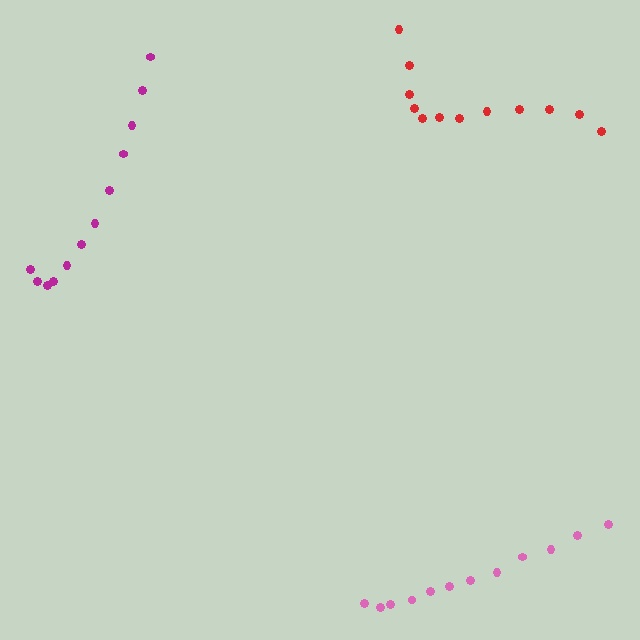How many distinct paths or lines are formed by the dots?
There are 3 distinct paths.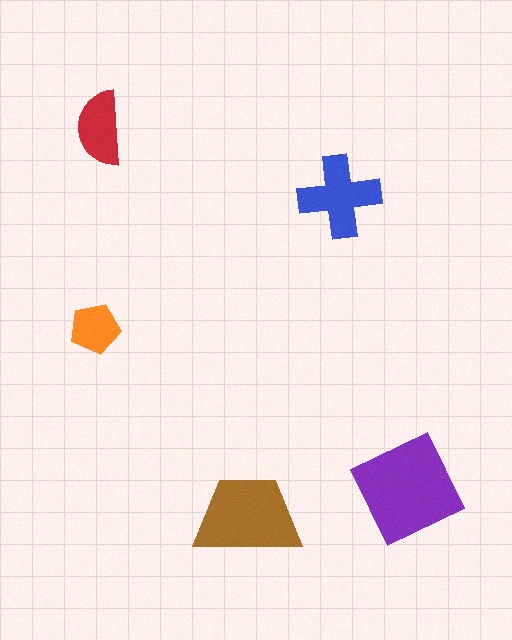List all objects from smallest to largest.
The orange pentagon, the red semicircle, the blue cross, the brown trapezoid, the purple diamond.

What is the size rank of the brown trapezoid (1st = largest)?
2nd.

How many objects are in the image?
There are 5 objects in the image.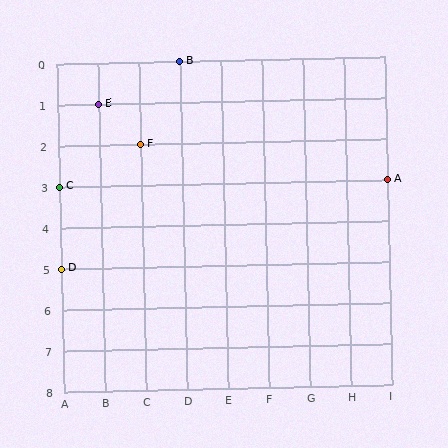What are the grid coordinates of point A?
Point A is at grid coordinates (I, 3).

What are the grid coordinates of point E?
Point E is at grid coordinates (B, 1).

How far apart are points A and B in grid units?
Points A and B are 5 columns and 3 rows apart (about 5.8 grid units diagonally).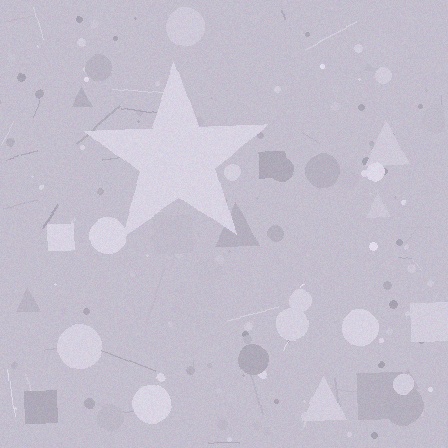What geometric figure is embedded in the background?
A star is embedded in the background.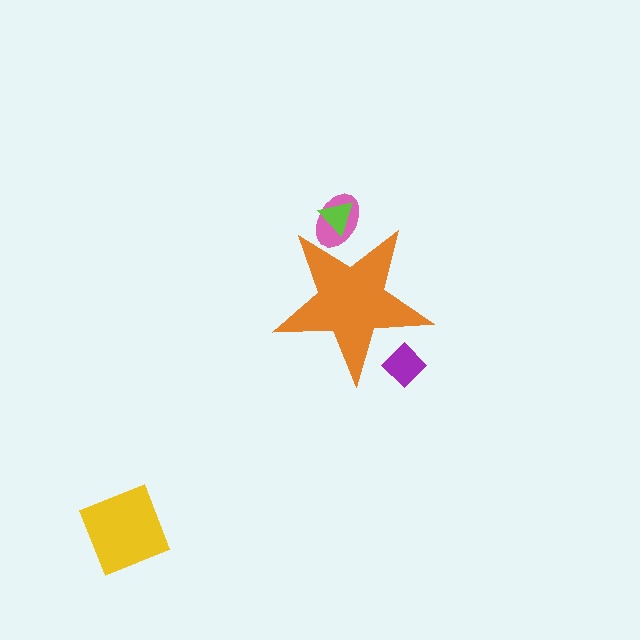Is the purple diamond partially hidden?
Yes, the purple diamond is partially hidden behind the orange star.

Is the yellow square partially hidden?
No, the yellow square is fully visible.